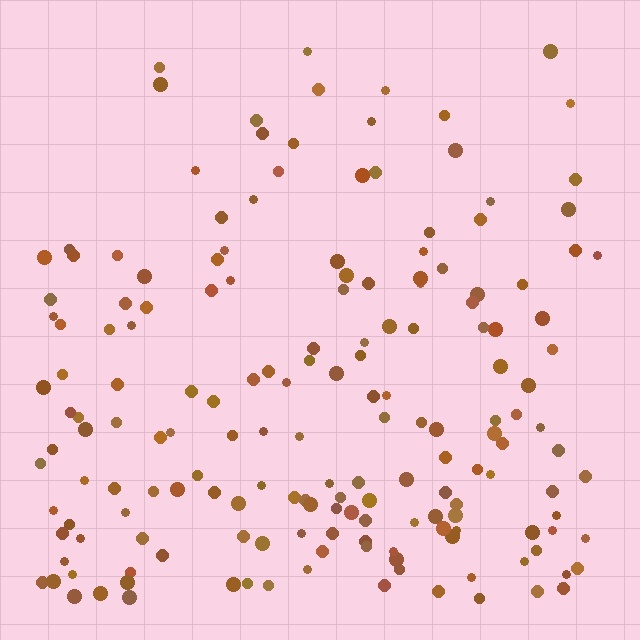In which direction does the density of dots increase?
From top to bottom, with the bottom side densest.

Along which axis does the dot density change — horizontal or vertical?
Vertical.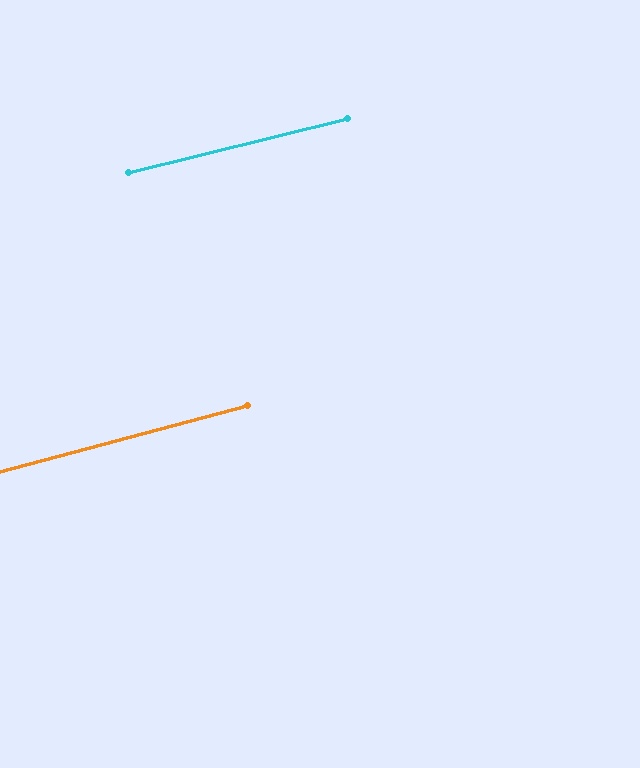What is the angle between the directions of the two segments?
Approximately 1 degree.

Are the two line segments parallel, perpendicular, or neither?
Parallel — their directions differ by only 1.0°.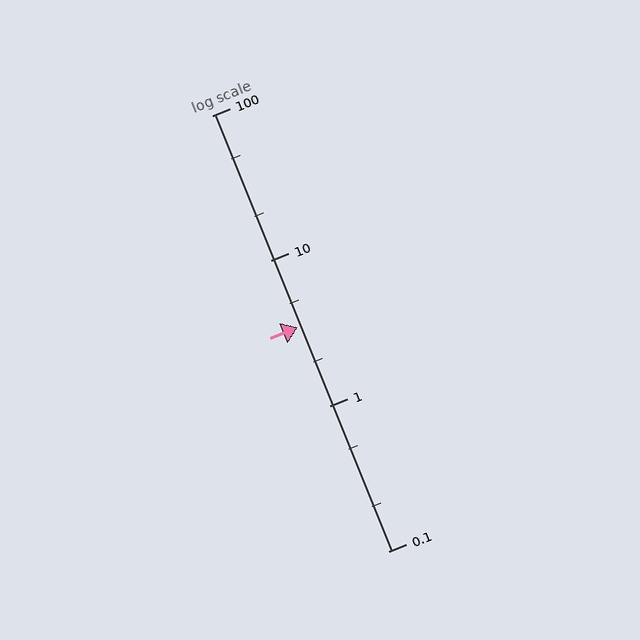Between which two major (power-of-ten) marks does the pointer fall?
The pointer is between 1 and 10.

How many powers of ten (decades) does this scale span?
The scale spans 3 decades, from 0.1 to 100.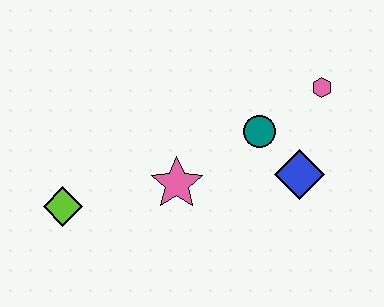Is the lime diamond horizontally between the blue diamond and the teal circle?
No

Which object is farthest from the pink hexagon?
The lime diamond is farthest from the pink hexagon.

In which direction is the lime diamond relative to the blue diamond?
The lime diamond is to the left of the blue diamond.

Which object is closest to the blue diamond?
The teal circle is closest to the blue diamond.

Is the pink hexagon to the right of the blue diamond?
Yes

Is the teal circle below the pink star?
No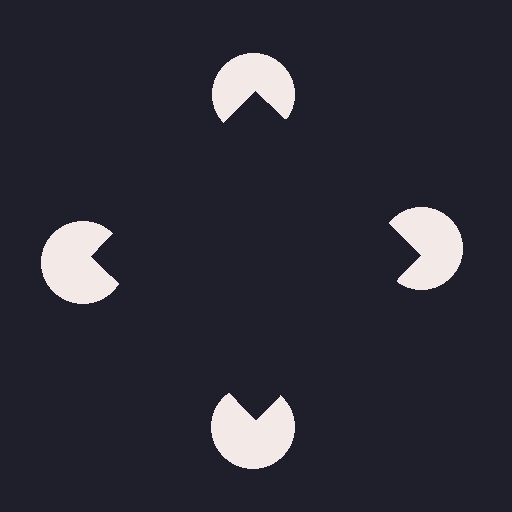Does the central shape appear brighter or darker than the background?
It typically appears slightly darker than the background, even though no actual brightness change is drawn.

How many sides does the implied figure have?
4 sides.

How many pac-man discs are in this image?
There are 4 — one at each vertex of the illusory square.